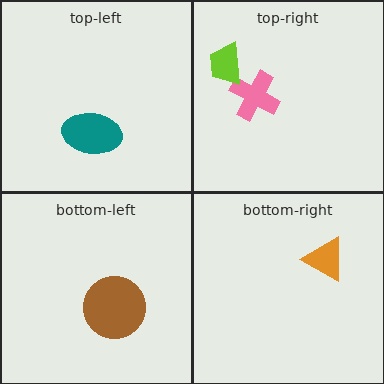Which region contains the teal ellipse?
The top-left region.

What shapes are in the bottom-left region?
The brown circle.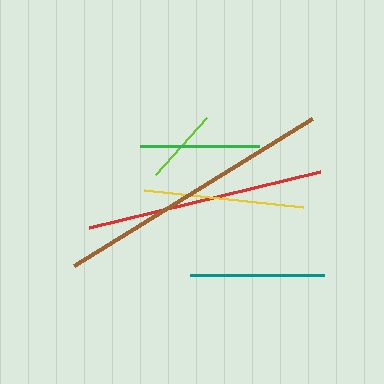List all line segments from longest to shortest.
From longest to shortest: brown, red, yellow, teal, green, lime.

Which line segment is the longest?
The brown line is the longest at approximately 279 pixels.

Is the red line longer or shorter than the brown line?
The brown line is longer than the red line.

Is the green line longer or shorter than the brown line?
The brown line is longer than the green line.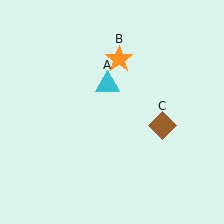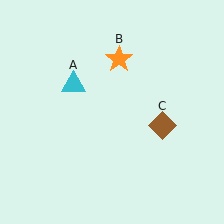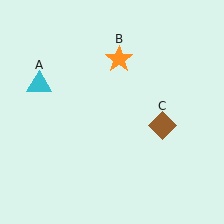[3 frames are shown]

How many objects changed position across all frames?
1 object changed position: cyan triangle (object A).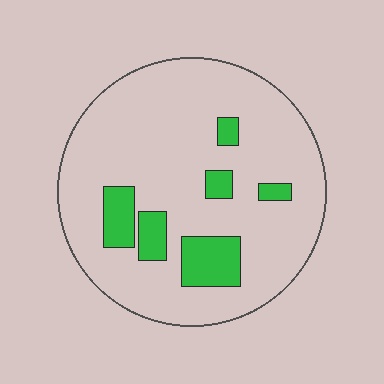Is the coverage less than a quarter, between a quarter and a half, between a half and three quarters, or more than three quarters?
Less than a quarter.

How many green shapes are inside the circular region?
6.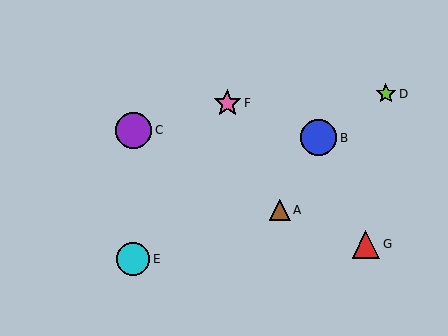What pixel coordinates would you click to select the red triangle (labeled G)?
Click at (366, 244) to select the red triangle G.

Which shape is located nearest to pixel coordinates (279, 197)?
The brown triangle (labeled A) at (280, 210) is nearest to that location.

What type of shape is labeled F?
Shape F is a pink star.